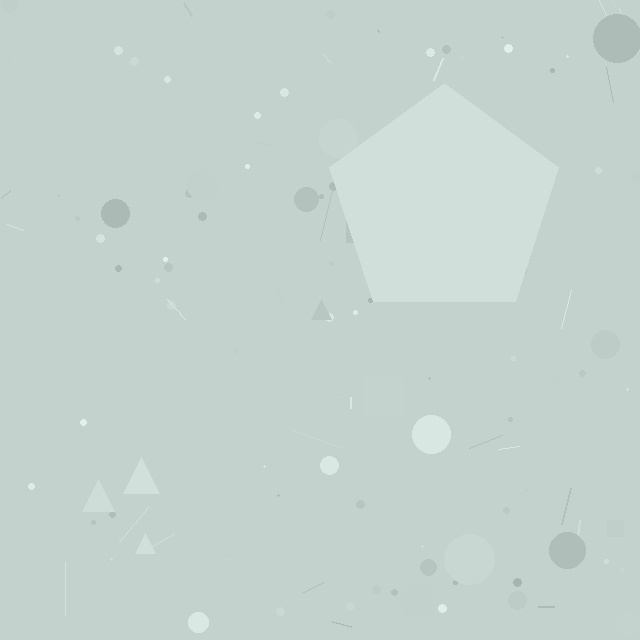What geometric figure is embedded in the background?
A pentagon is embedded in the background.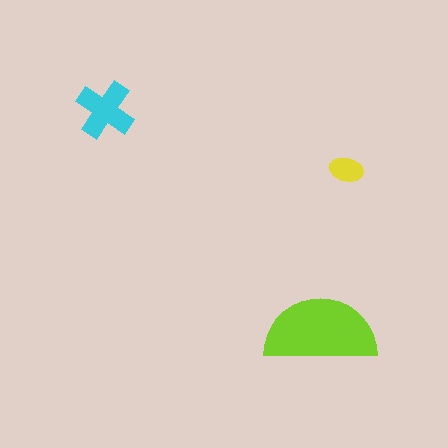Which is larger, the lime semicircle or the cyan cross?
The lime semicircle.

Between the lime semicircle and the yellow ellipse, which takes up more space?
The lime semicircle.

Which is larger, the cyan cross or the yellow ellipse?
The cyan cross.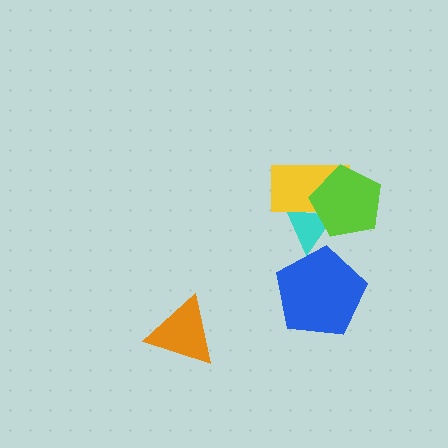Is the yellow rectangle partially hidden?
Yes, it is partially covered by another shape.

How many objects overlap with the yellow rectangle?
2 objects overlap with the yellow rectangle.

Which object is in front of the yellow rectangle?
The lime pentagon is in front of the yellow rectangle.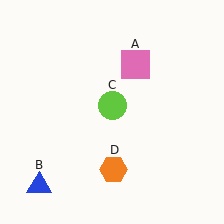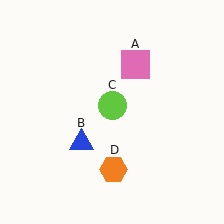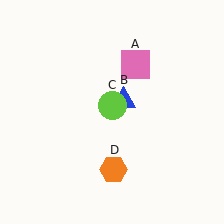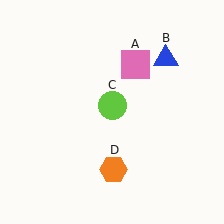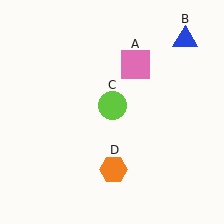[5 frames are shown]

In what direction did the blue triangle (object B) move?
The blue triangle (object B) moved up and to the right.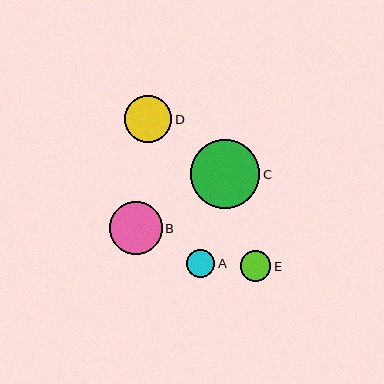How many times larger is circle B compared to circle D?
Circle B is approximately 1.1 times the size of circle D.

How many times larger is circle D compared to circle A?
Circle D is approximately 1.7 times the size of circle A.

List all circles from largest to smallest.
From largest to smallest: C, B, D, E, A.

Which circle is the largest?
Circle C is the largest with a size of approximately 69 pixels.